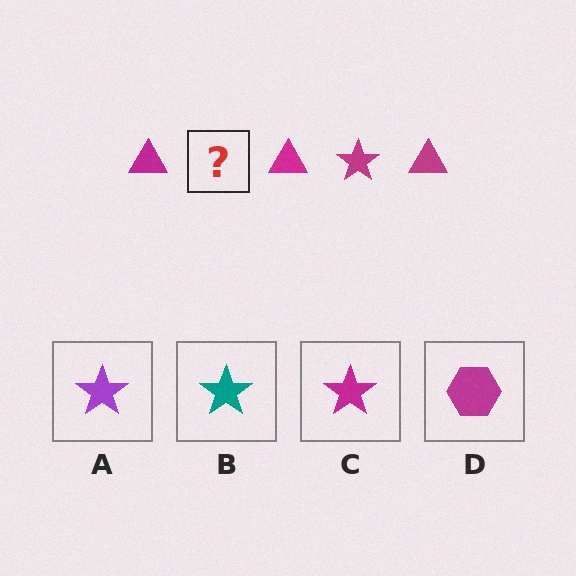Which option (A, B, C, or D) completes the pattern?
C.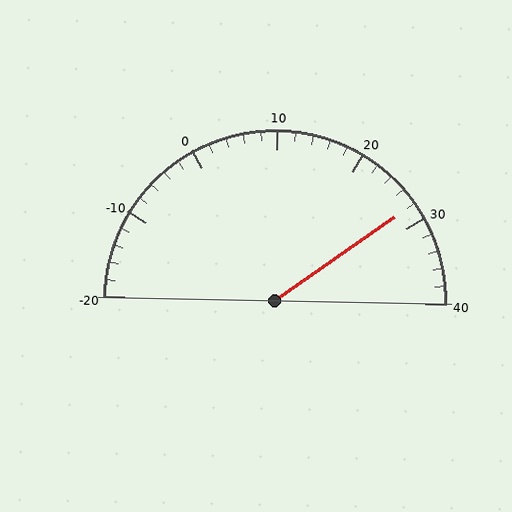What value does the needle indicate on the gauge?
The needle indicates approximately 28.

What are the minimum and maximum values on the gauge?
The gauge ranges from -20 to 40.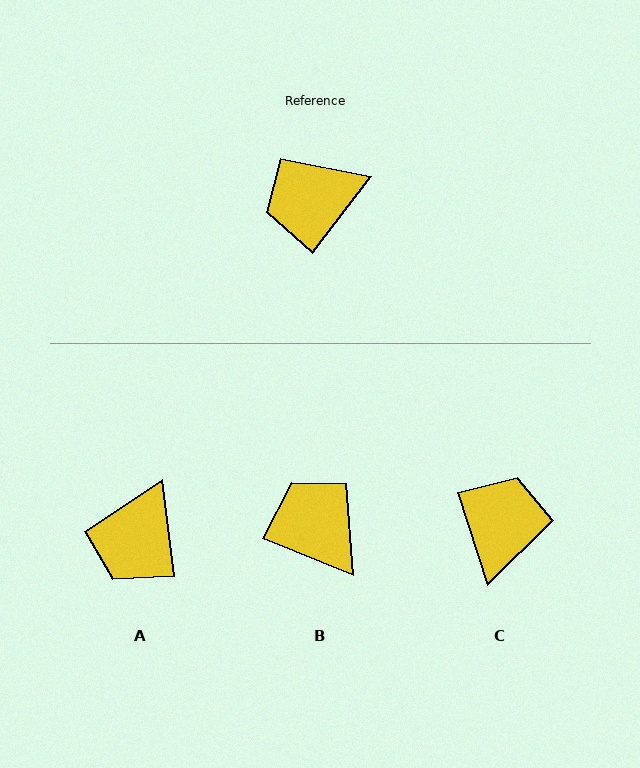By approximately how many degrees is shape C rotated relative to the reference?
Approximately 124 degrees clockwise.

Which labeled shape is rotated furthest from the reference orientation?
C, about 124 degrees away.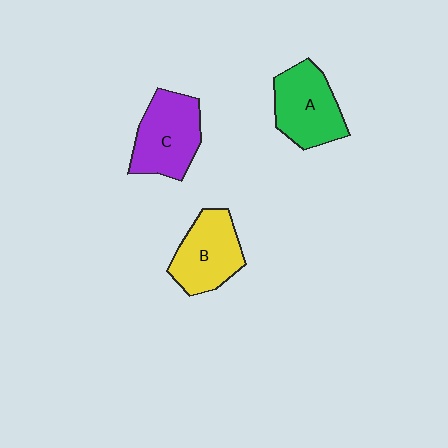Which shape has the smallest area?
Shape B (yellow).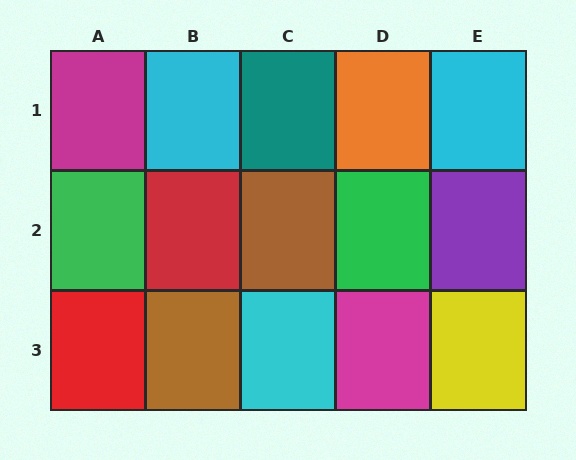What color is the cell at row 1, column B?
Cyan.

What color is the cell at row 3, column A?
Red.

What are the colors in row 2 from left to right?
Green, red, brown, green, purple.